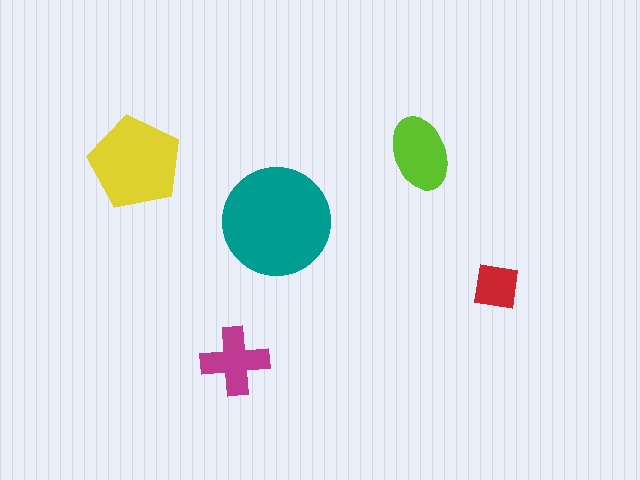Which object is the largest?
The teal circle.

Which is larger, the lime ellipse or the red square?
The lime ellipse.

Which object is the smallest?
The red square.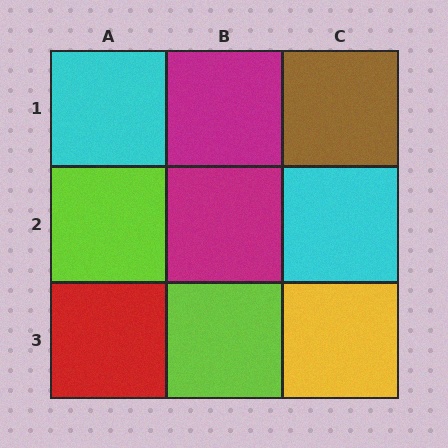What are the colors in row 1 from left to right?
Cyan, magenta, brown.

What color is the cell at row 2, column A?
Lime.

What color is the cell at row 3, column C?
Yellow.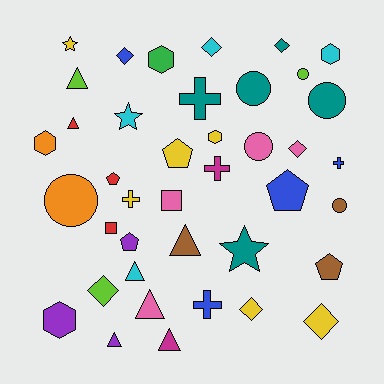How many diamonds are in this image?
There are 7 diamonds.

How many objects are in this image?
There are 40 objects.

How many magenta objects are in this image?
There are 2 magenta objects.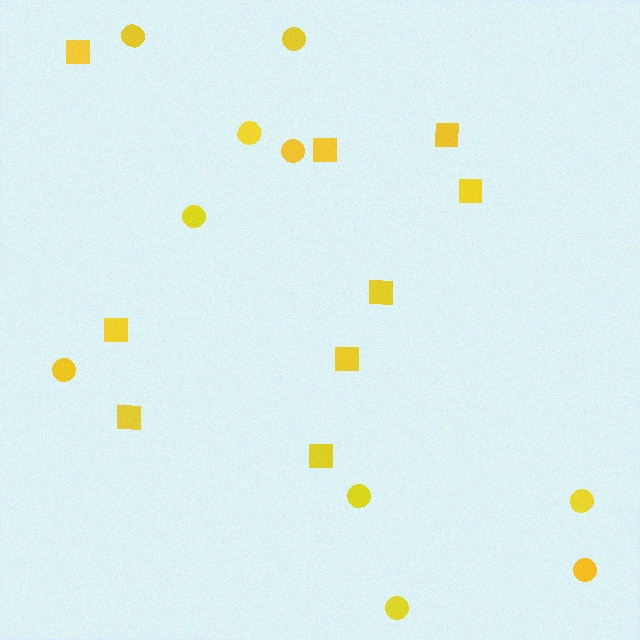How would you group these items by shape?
There are 2 groups: one group of squares (9) and one group of circles (10).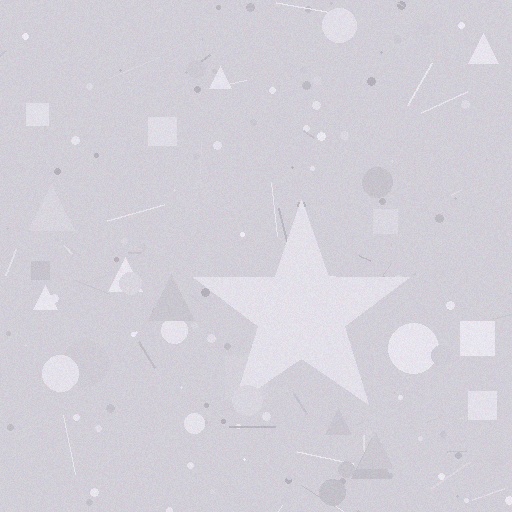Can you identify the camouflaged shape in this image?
The camouflaged shape is a star.